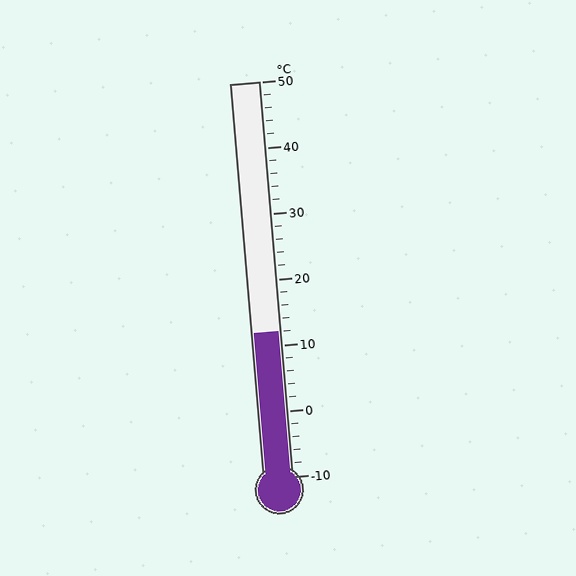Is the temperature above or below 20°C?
The temperature is below 20°C.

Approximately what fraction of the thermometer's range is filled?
The thermometer is filled to approximately 35% of its range.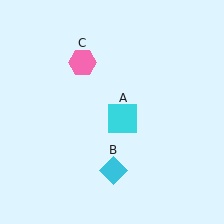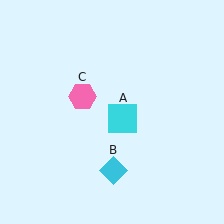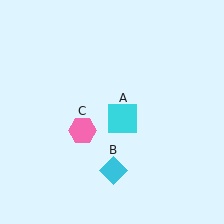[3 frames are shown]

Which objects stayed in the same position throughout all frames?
Cyan square (object A) and cyan diamond (object B) remained stationary.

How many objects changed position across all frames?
1 object changed position: pink hexagon (object C).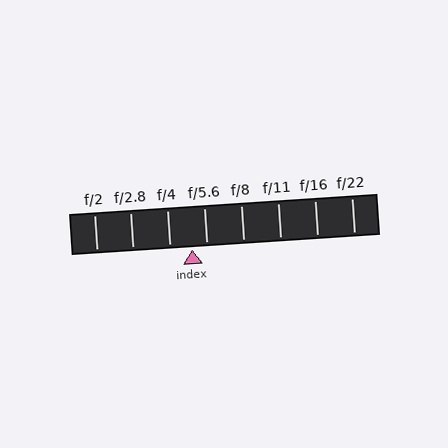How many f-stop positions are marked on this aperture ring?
There are 8 f-stop positions marked.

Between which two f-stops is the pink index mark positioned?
The index mark is between f/4 and f/5.6.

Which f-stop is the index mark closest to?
The index mark is closest to f/5.6.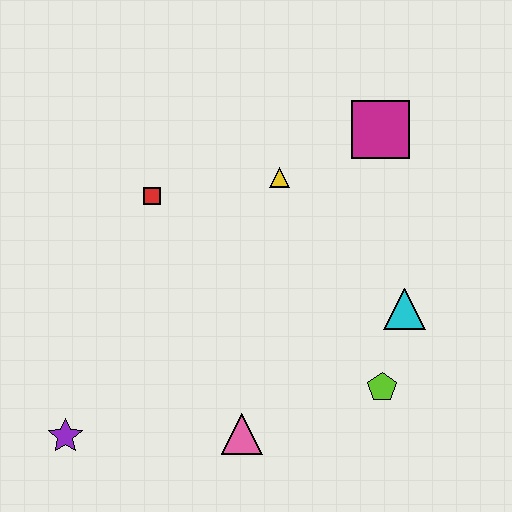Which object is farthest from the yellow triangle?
The purple star is farthest from the yellow triangle.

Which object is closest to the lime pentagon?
The cyan triangle is closest to the lime pentagon.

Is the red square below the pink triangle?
No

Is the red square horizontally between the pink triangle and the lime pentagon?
No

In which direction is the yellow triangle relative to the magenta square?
The yellow triangle is to the left of the magenta square.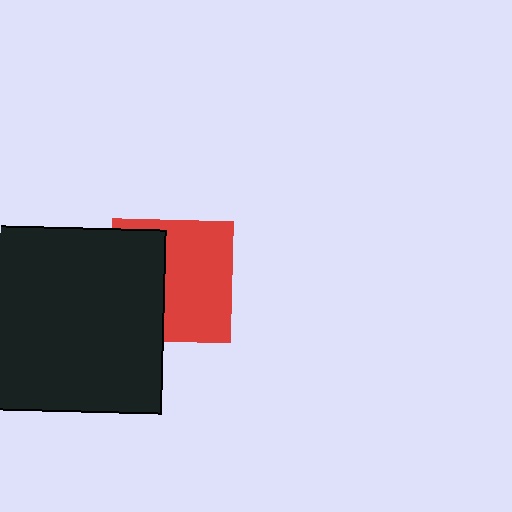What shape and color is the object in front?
The object in front is a black square.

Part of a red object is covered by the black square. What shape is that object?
It is a square.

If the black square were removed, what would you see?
You would see the complete red square.